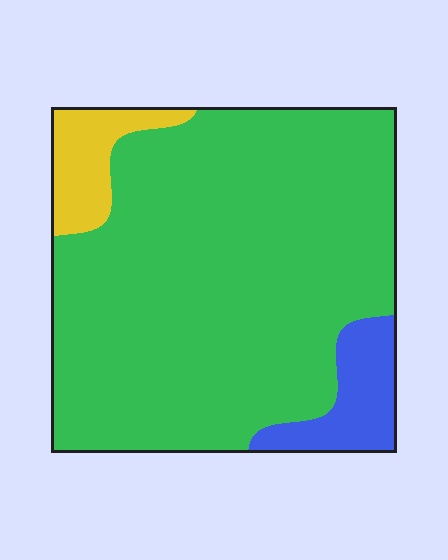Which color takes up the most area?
Green, at roughly 85%.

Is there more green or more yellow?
Green.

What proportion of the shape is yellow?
Yellow covers roughly 10% of the shape.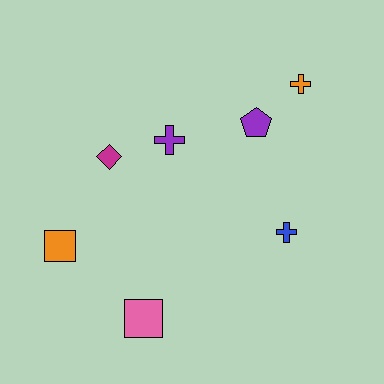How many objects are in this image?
There are 7 objects.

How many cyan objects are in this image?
There are no cyan objects.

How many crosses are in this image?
There are 3 crosses.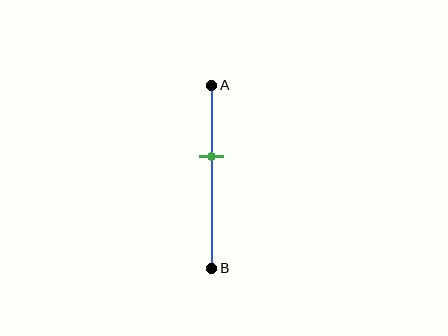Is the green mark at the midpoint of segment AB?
No, the mark is at about 40% from A, not at the 50% midpoint.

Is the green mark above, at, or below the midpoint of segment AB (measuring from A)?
The green mark is above the midpoint of segment AB.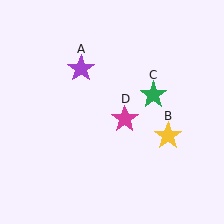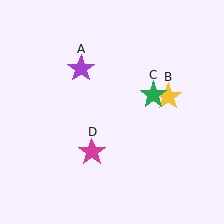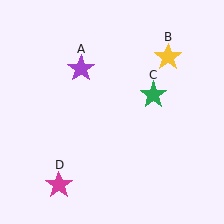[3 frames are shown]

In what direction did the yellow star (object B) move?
The yellow star (object B) moved up.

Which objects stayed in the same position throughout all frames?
Purple star (object A) and green star (object C) remained stationary.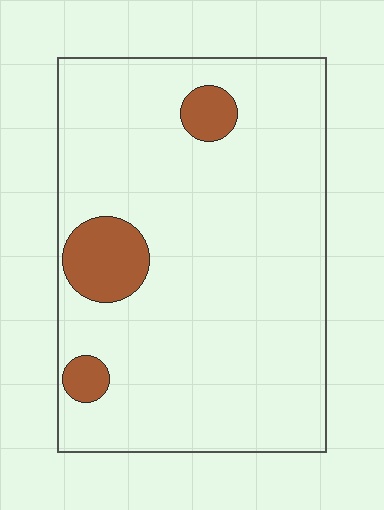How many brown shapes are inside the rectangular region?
3.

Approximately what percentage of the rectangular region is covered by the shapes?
Approximately 10%.